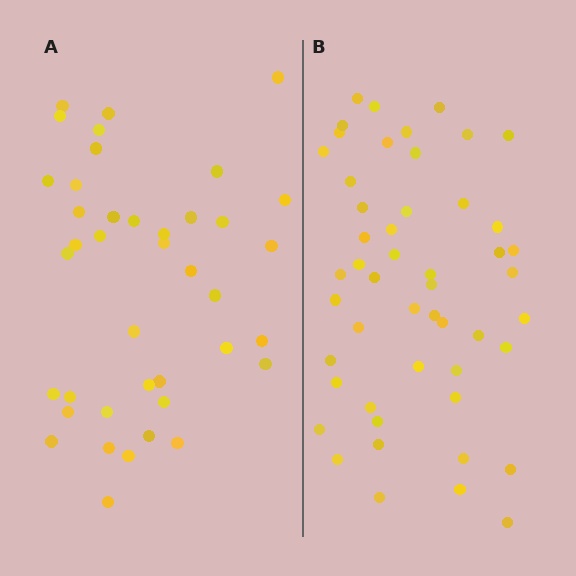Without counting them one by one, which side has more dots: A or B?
Region B (the right region) has more dots.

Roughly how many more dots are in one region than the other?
Region B has roughly 10 or so more dots than region A.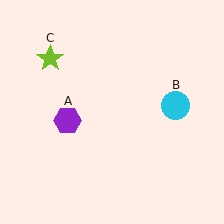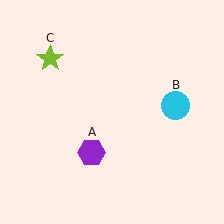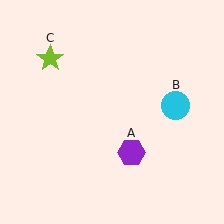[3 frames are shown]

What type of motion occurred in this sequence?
The purple hexagon (object A) rotated counterclockwise around the center of the scene.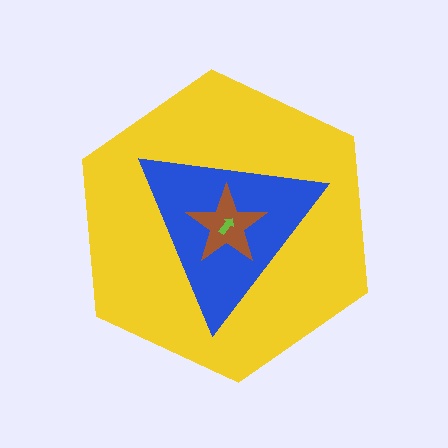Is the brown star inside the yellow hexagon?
Yes.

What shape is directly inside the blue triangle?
The brown star.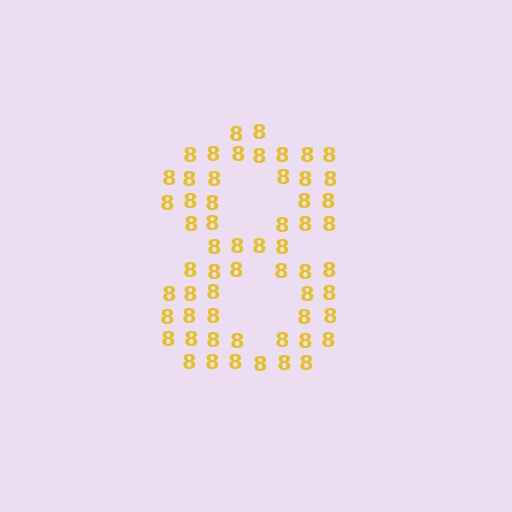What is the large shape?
The large shape is the digit 8.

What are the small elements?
The small elements are digit 8's.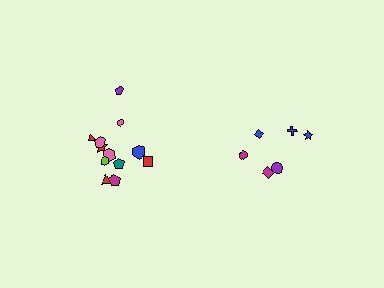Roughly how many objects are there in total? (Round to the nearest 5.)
Roughly 20 objects in total.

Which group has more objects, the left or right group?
The left group.